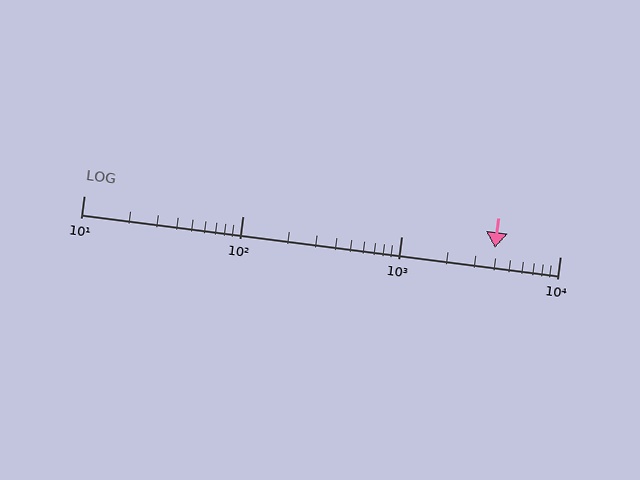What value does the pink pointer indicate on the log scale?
The pointer indicates approximately 3900.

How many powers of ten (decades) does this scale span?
The scale spans 3 decades, from 10 to 10000.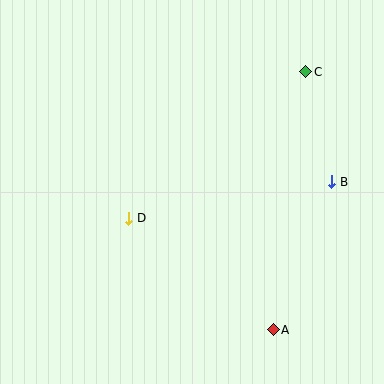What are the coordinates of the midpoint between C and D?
The midpoint between C and D is at (217, 145).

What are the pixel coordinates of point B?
Point B is at (332, 182).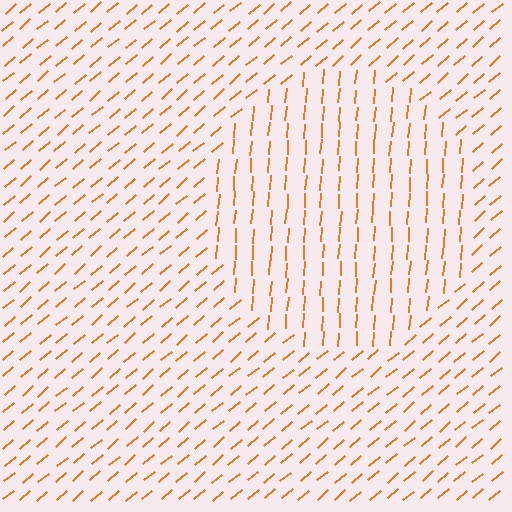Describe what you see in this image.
The image is filled with small orange line segments. A circle region in the image has lines oriented differently from the surrounding lines, creating a visible texture boundary.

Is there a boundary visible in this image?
Yes, there is a texture boundary formed by a change in line orientation.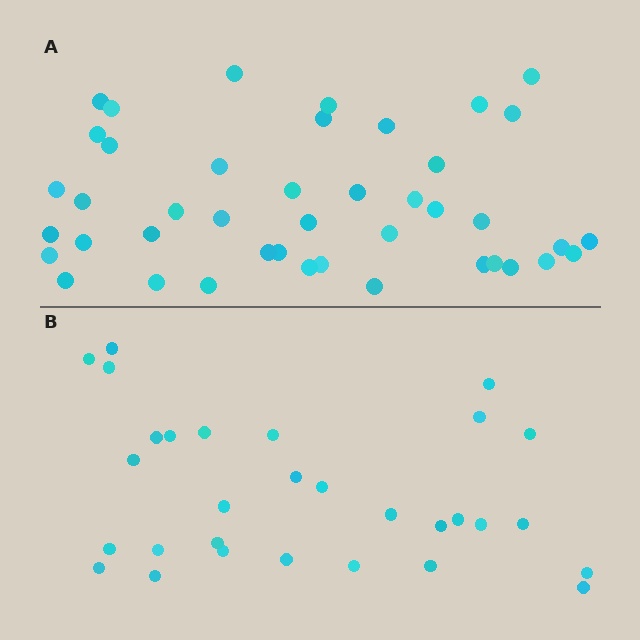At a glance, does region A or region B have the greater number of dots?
Region A (the top region) has more dots.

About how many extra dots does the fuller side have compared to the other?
Region A has approximately 15 more dots than region B.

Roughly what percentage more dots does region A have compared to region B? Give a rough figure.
About 45% more.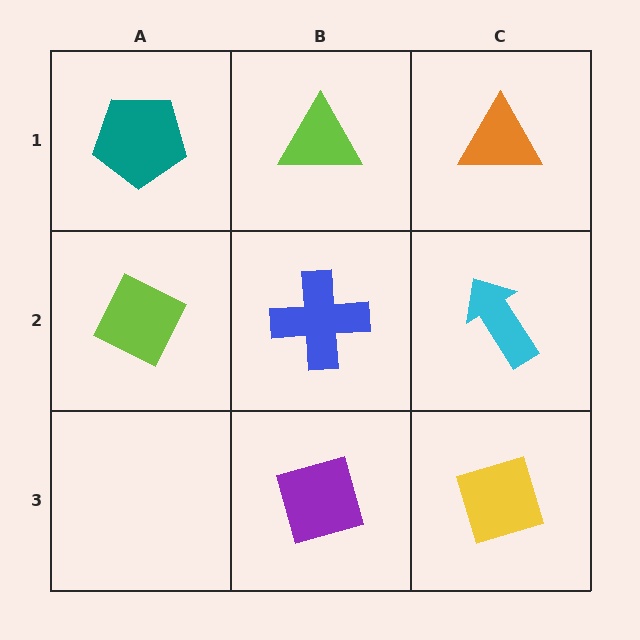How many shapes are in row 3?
2 shapes.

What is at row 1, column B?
A lime triangle.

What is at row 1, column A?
A teal pentagon.